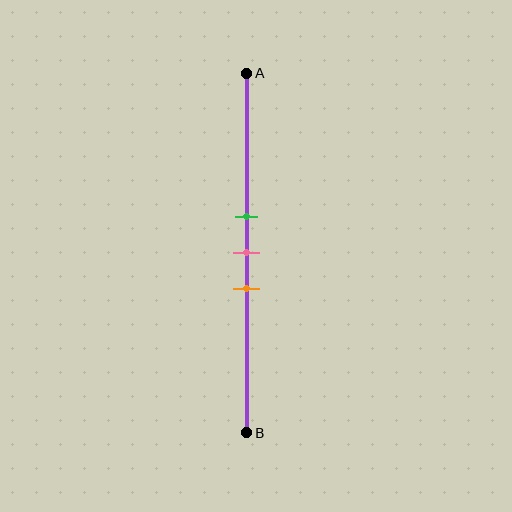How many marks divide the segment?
There are 3 marks dividing the segment.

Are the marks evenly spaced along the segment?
Yes, the marks are approximately evenly spaced.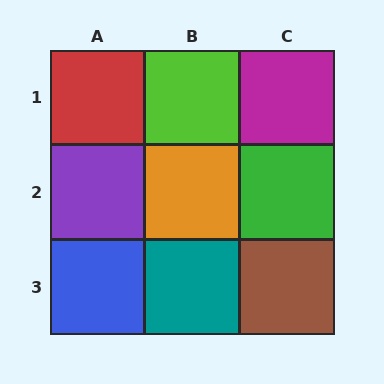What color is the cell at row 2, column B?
Orange.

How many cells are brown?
1 cell is brown.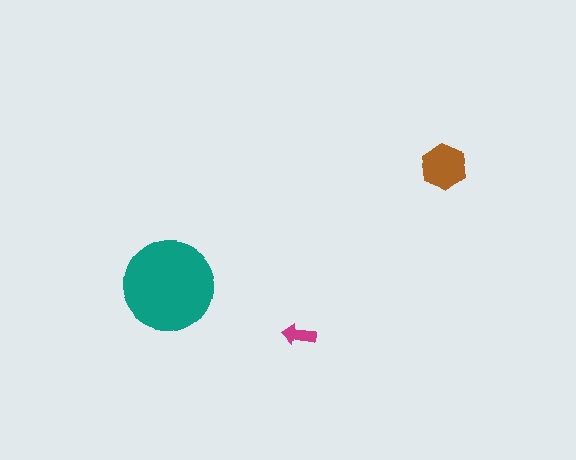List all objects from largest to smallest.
The teal circle, the brown hexagon, the magenta arrow.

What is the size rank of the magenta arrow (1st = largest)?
3rd.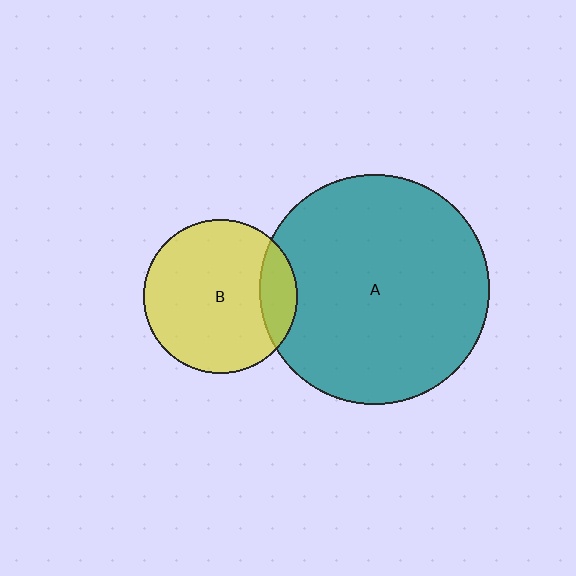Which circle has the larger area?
Circle A (teal).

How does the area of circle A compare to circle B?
Approximately 2.2 times.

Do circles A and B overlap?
Yes.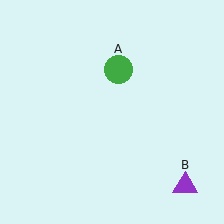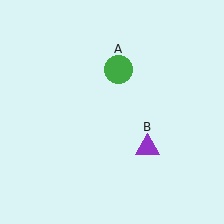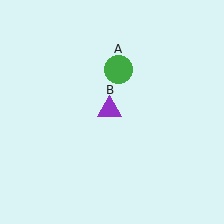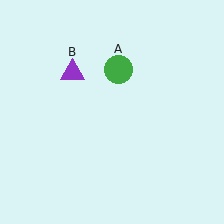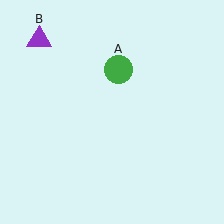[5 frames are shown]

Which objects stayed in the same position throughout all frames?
Green circle (object A) remained stationary.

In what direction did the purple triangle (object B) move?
The purple triangle (object B) moved up and to the left.